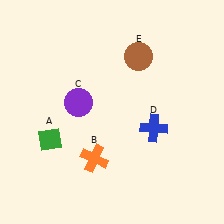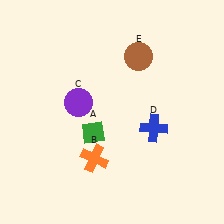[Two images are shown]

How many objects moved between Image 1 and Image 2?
1 object moved between the two images.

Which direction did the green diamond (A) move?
The green diamond (A) moved right.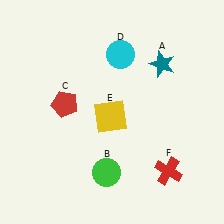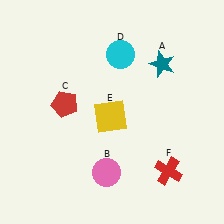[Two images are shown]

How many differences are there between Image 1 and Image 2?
There is 1 difference between the two images.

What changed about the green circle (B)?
In Image 1, B is green. In Image 2, it changed to pink.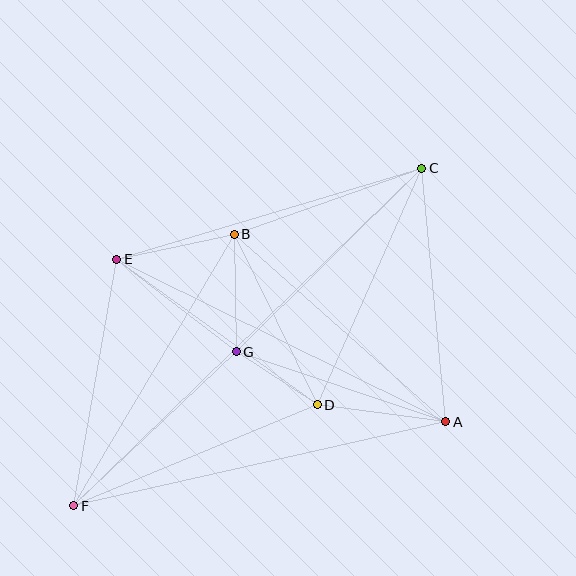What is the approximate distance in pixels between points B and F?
The distance between B and F is approximately 315 pixels.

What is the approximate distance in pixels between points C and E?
The distance between C and E is approximately 318 pixels.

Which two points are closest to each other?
Points D and G are closest to each other.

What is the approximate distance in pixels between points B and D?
The distance between B and D is approximately 190 pixels.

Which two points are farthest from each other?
Points C and F are farthest from each other.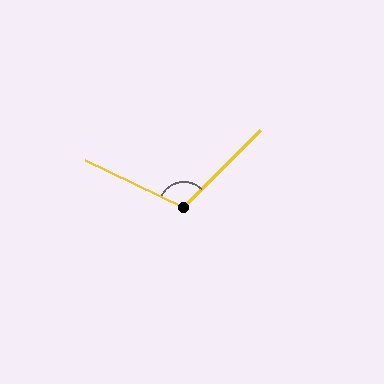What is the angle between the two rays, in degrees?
Approximately 109 degrees.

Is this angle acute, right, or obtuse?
It is obtuse.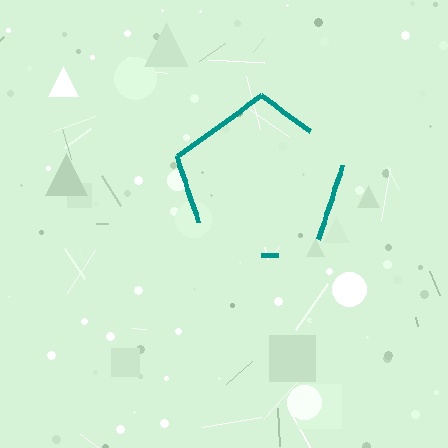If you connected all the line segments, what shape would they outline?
They would outline a pentagon.